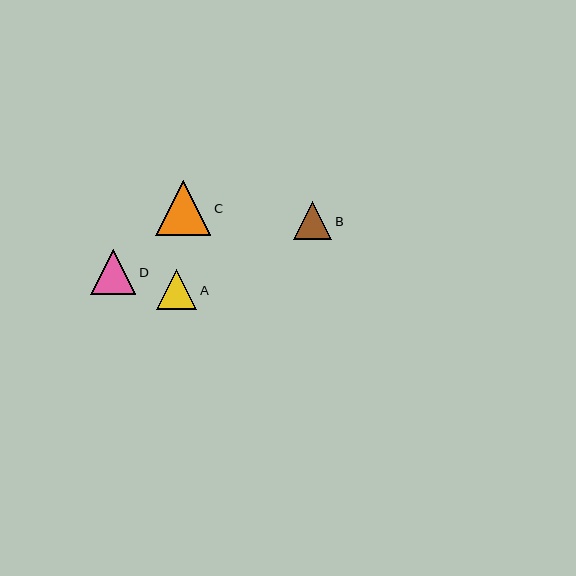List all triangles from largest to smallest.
From largest to smallest: C, D, A, B.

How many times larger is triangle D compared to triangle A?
Triangle D is approximately 1.1 times the size of triangle A.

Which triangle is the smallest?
Triangle B is the smallest with a size of approximately 38 pixels.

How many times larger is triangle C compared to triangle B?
Triangle C is approximately 1.4 times the size of triangle B.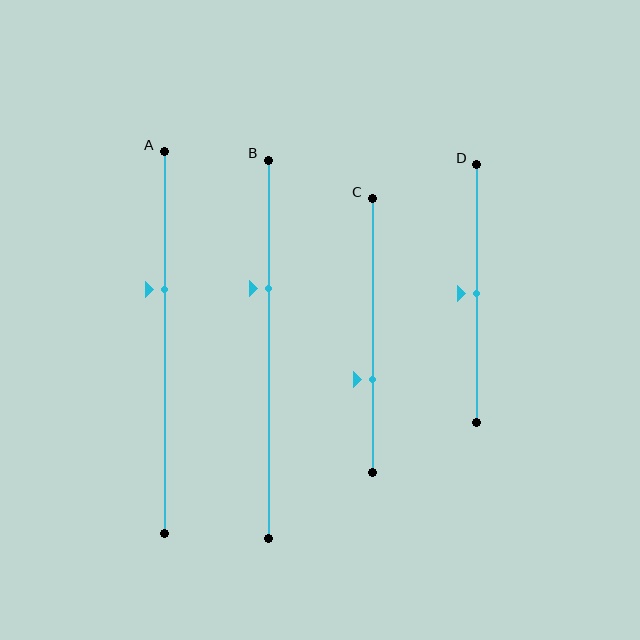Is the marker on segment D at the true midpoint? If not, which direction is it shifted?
Yes, the marker on segment D is at the true midpoint.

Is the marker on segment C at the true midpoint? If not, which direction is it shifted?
No, the marker on segment C is shifted downward by about 16% of the segment length.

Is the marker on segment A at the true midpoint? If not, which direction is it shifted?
No, the marker on segment A is shifted upward by about 14% of the segment length.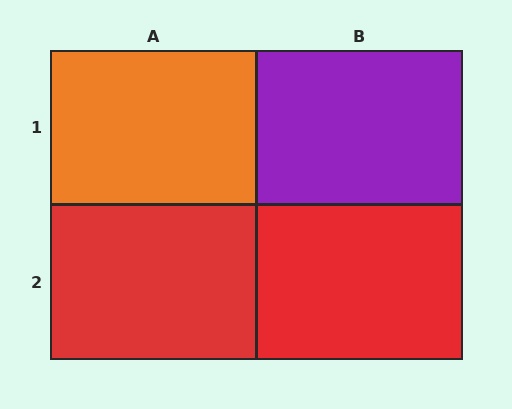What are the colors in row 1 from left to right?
Orange, purple.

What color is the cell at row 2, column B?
Red.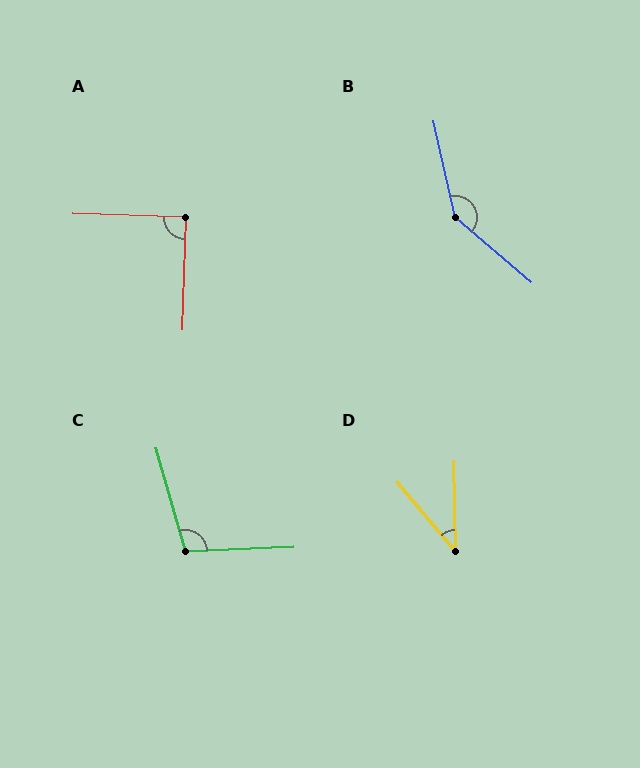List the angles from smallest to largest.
D (39°), A (90°), C (103°), B (143°).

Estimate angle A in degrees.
Approximately 90 degrees.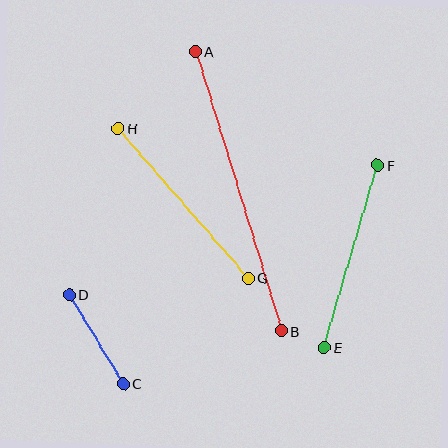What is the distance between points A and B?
The distance is approximately 292 pixels.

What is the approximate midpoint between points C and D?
The midpoint is at approximately (97, 339) pixels.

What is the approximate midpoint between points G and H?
The midpoint is at approximately (183, 203) pixels.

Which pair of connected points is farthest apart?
Points A and B are farthest apart.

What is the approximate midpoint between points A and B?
The midpoint is at approximately (238, 191) pixels.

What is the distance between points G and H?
The distance is approximately 198 pixels.